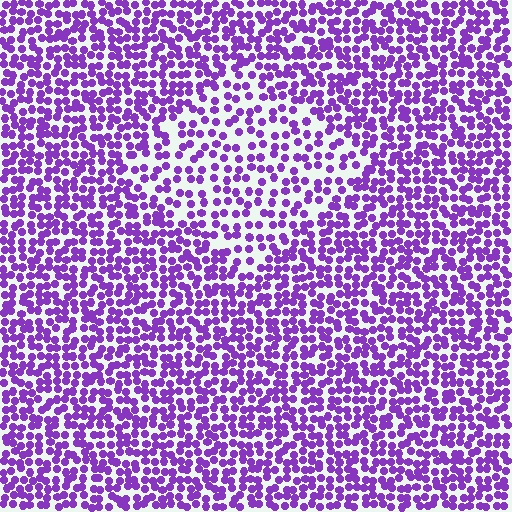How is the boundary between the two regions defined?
The boundary is defined by a change in element density (approximately 1.7x ratio). All elements are the same color, size, and shape.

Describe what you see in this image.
The image contains small purple elements arranged at two different densities. A diamond-shaped region is visible where the elements are less densely packed than the surrounding area.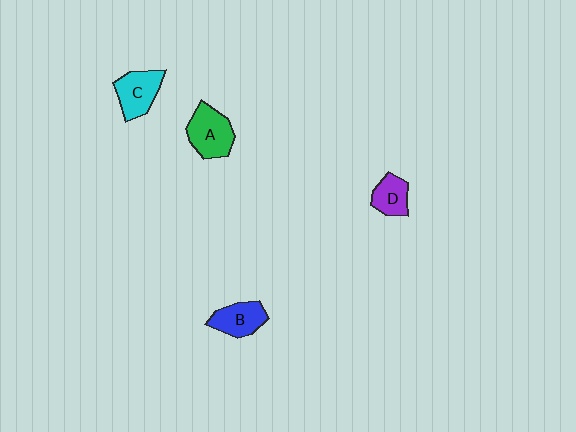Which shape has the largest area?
Shape A (green).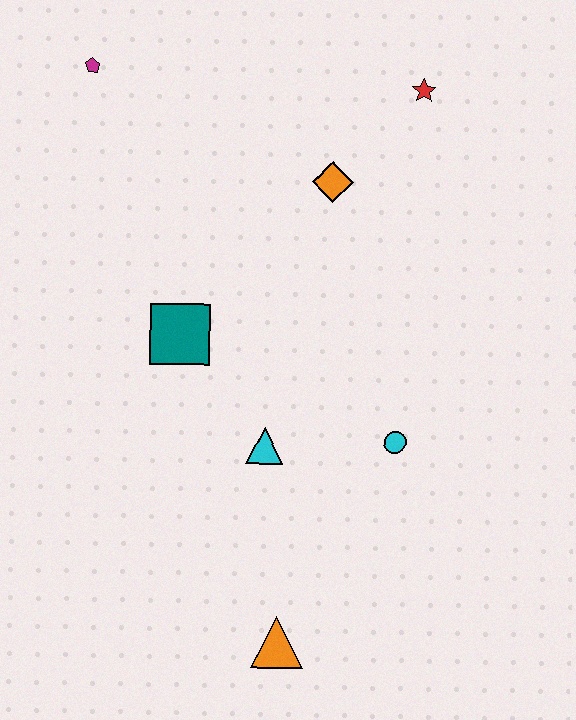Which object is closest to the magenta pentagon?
The orange diamond is closest to the magenta pentagon.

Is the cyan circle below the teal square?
Yes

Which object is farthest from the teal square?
The red star is farthest from the teal square.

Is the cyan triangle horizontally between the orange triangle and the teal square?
Yes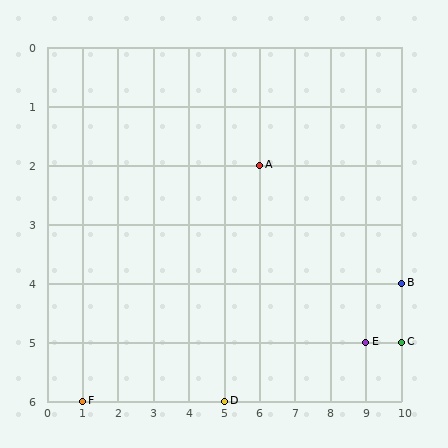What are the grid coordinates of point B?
Point B is at grid coordinates (10, 4).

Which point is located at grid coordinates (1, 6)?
Point F is at (1, 6).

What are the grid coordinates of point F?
Point F is at grid coordinates (1, 6).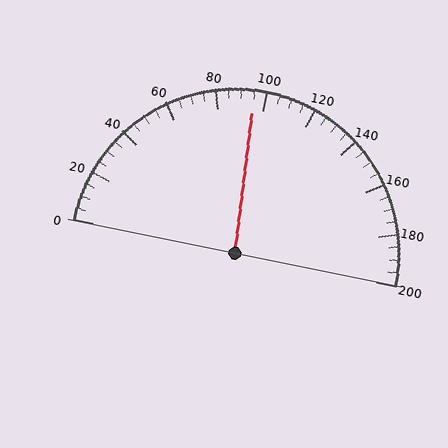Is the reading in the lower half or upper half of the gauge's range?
The reading is in the lower half of the range (0 to 200).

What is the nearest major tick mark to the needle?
The nearest major tick mark is 100.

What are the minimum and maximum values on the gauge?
The gauge ranges from 0 to 200.